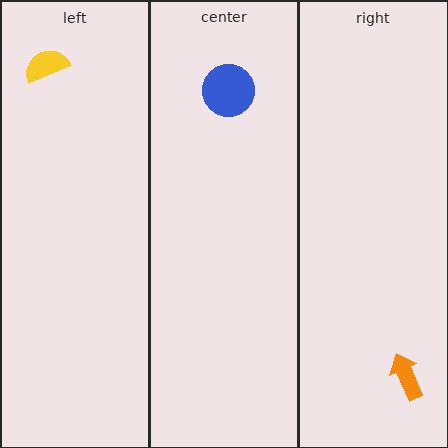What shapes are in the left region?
The yellow semicircle.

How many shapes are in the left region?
1.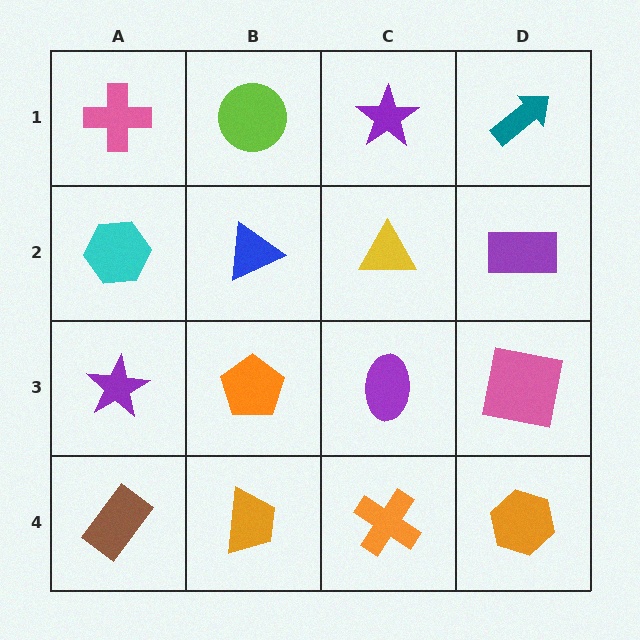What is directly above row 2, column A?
A pink cross.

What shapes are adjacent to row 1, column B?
A blue triangle (row 2, column B), a pink cross (row 1, column A), a purple star (row 1, column C).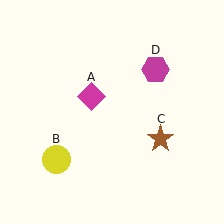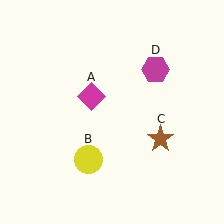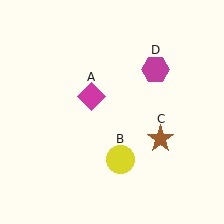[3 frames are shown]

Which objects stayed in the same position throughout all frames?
Magenta diamond (object A) and brown star (object C) and magenta hexagon (object D) remained stationary.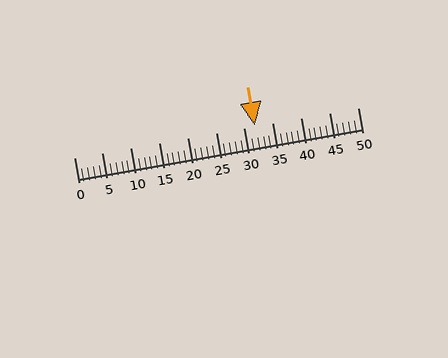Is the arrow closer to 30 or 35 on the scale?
The arrow is closer to 30.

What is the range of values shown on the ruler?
The ruler shows values from 0 to 50.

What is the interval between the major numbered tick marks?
The major tick marks are spaced 5 units apart.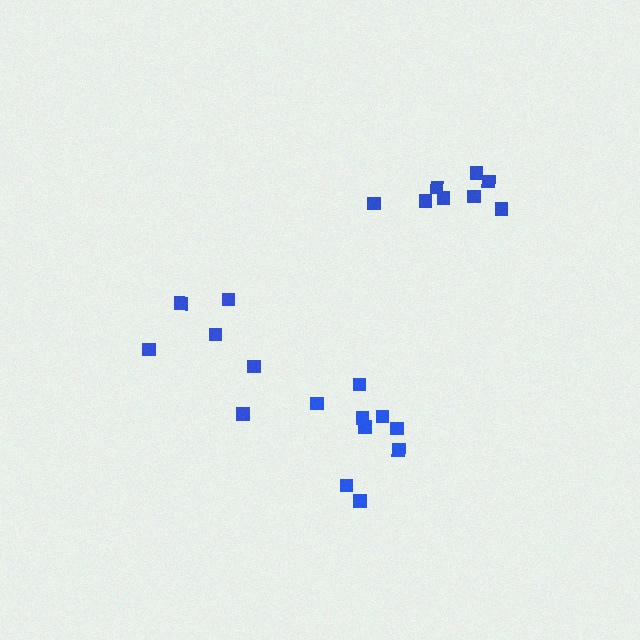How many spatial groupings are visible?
There are 3 spatial groupings.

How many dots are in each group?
Group 1: 9 dots, Group 2: 8 dots, Group 3: 6 dots (23 total).